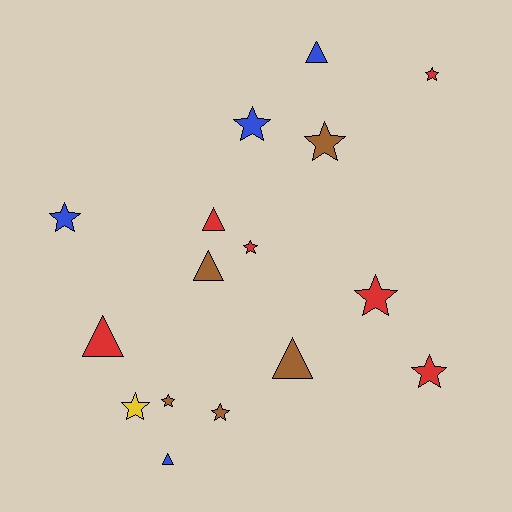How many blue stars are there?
There are 2 blue stars.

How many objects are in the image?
There are 16 objects.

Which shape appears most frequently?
Star, with 10 objects.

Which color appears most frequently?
Red, with 6 objects.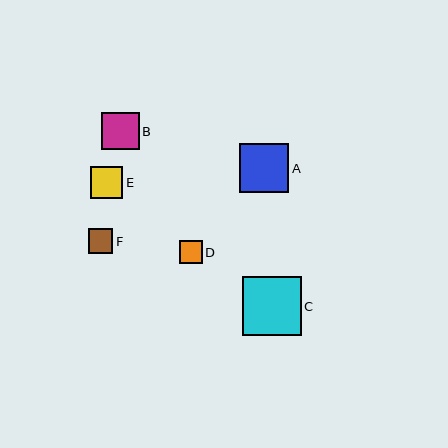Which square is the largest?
Square C is the largest with a size of approximately 59 pixels.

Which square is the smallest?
Square D is the smallest with a size of approximately 22 pixels.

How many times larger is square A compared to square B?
Square A is approximately 1.3 times the size of square B.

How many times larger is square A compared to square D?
Square A is approximately 2.2 times the size of square D.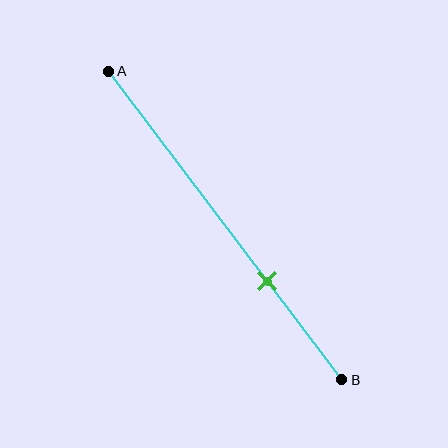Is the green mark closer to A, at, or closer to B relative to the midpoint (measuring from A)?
The green mark is closer to point B than the midpoint of segment AB.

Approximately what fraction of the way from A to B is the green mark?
The green mark is approximately 70% of the way from A to B.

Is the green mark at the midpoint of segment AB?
No, the mark is at about 70% from A, not at the 50% midpoint.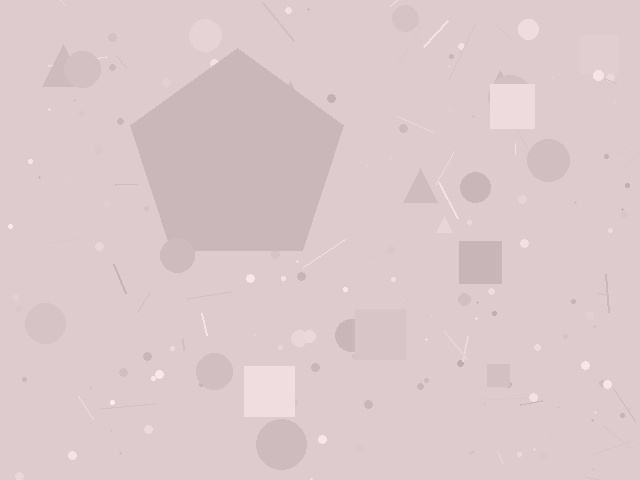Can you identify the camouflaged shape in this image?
The camouflaged shape is a pentagon.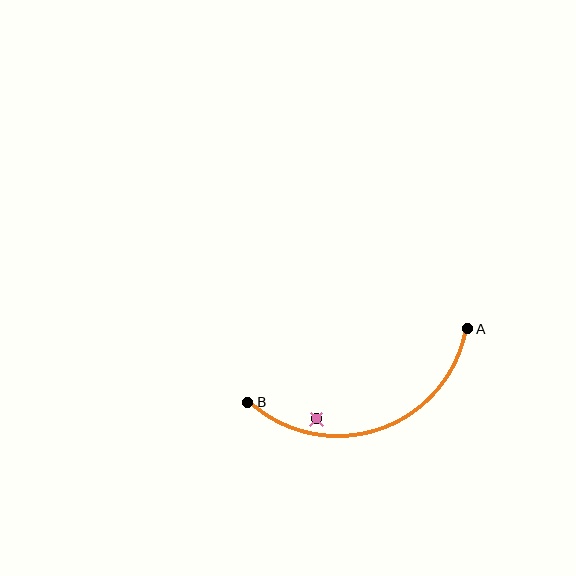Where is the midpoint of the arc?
The arc midpoint is the point on the curve farthest from the straight line joining A and B. It sits below that line.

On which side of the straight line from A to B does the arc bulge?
The arc bulges below the straight line connecting A and B.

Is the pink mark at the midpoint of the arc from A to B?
No — the pink mark does not lie on the arc at all. It sits slightly inside the curve.